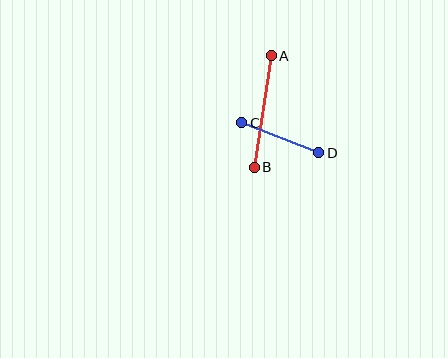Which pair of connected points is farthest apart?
Points A and B are farthest apart.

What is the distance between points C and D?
The distance is approximately 82 pixels.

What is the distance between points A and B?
The distance is approximately 113 pixels.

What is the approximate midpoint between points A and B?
The midpoint is at approximately (263, 112) pixels.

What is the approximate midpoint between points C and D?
The midpoint is at approximately (280, 138) pixels.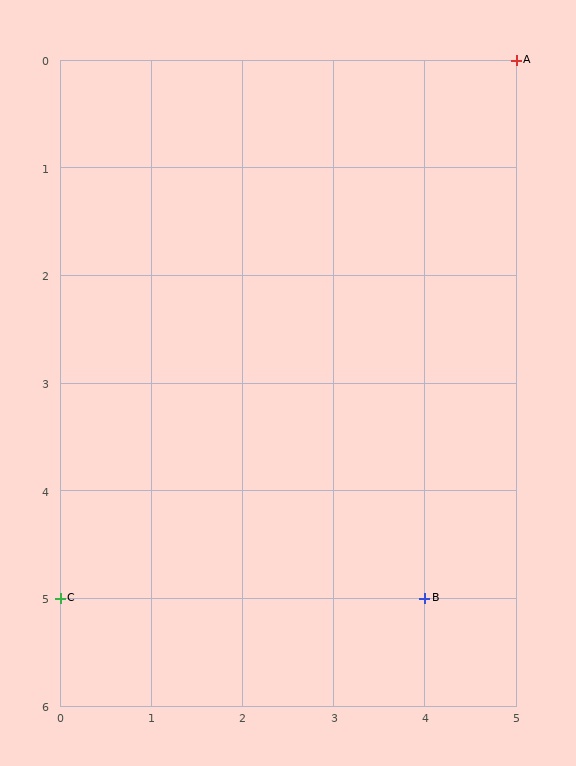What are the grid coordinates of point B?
Point B is at grid coordinates (4, 5).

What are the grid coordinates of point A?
Point A is at grid coordinates (5, 0).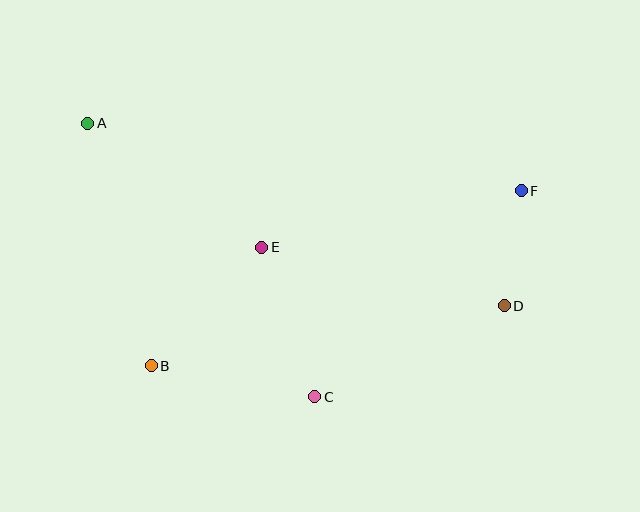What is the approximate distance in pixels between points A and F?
The distance between A and F is approximately 439 pixels.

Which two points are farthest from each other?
Points A and D are farthest from each other.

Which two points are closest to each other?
Points D and F are closest to each other.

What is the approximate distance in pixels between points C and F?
The distance between C and F is approximately 292 pixels.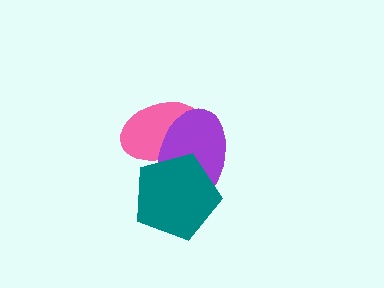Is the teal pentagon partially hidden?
No, no other shape covers it.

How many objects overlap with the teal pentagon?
2 objects overlap with the teal pentagon.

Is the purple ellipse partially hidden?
Yes, it is partially covered by another shape.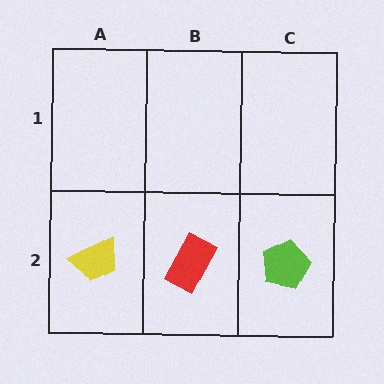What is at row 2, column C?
A lime pentagon.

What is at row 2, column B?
A red rectangle.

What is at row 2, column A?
A yellow trapezoid.